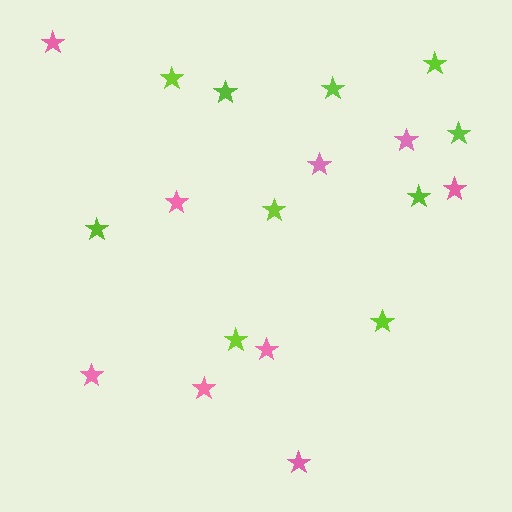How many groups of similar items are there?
There are 2 groups: one group of pink stars (9) and one group of lime stars (10).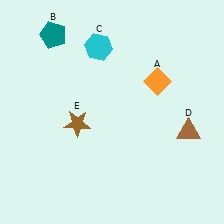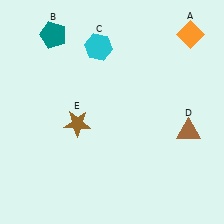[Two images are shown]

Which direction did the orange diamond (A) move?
The orange diamond (A) moved up.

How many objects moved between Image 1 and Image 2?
1 object moved between the two images.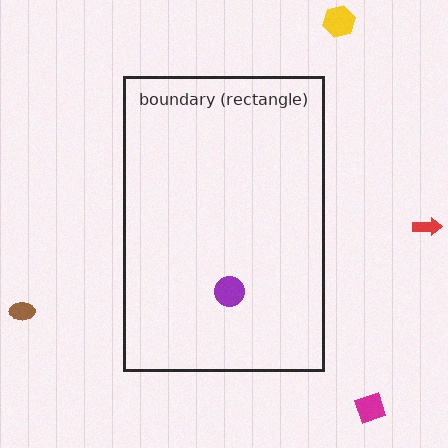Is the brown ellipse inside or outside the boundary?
Outside.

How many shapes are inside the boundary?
1 inside, 4 outside.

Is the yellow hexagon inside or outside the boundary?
Outside.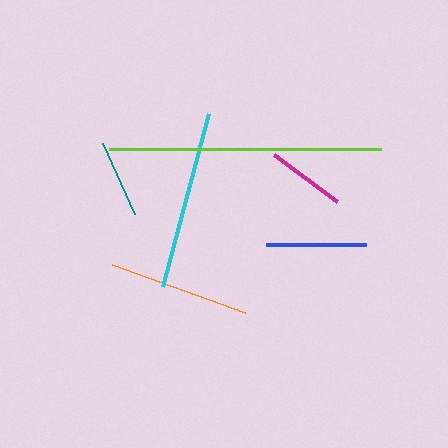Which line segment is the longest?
The lime line is the longest at approximately 272 pixels.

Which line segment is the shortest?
The teal line is the shortest at approximately 78 pixels.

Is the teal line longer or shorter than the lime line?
The lime line is longer than the teal line.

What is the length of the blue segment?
The blue segment is approximately 100 pixels long.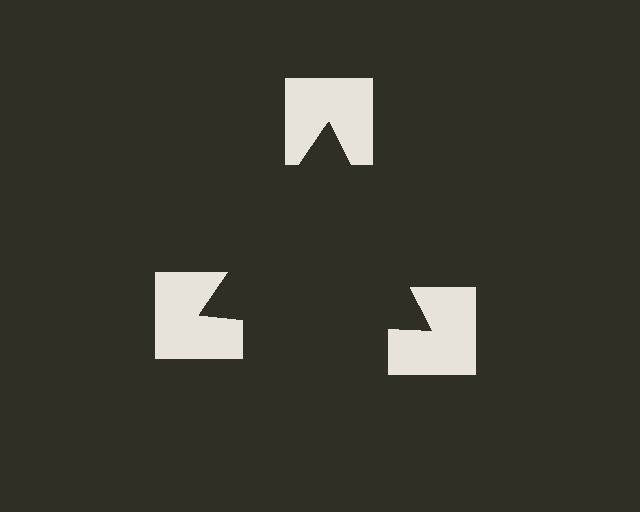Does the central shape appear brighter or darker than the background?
It typically appears slightly darker than the background, even though no actual brightness change is drawn.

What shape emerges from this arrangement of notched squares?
An illusory triangle — its edges are inferred from the aligned wedge cuts in the notched squares, not physically drawn.